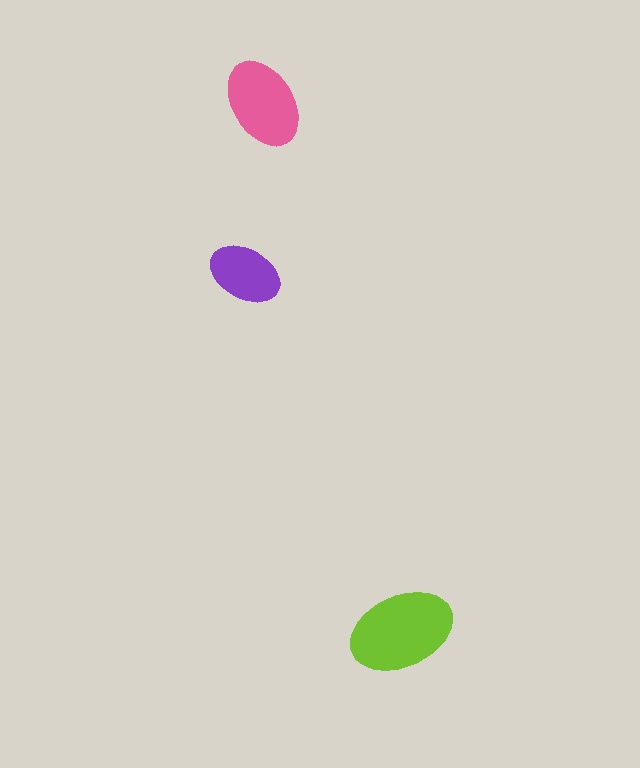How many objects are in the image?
There are 3 objects in the image.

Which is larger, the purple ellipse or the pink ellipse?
The pink one.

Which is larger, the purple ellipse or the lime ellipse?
The lime one.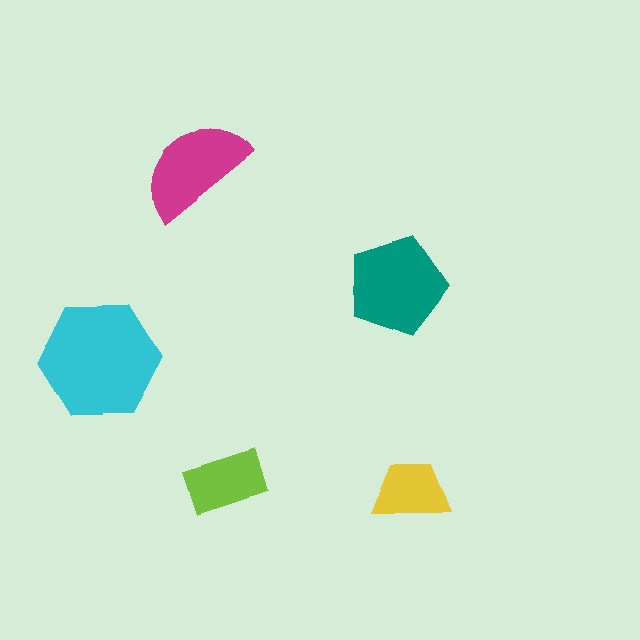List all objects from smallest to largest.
The yellow trapezoid, the lime rectangle, the magenta semicircle, the teal pentagon, the cyan hexagon.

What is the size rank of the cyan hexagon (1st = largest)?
1st.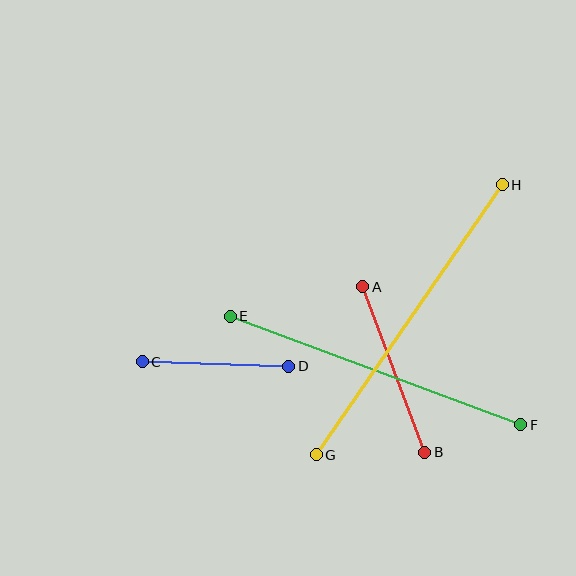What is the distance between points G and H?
The distance is approximately 328 pixels.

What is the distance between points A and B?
The distance is approximately 177 pixels.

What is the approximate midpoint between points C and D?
The midpoint is at approximately (216, 364) pixels.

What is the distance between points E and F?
The distance is approximately 310 pixels.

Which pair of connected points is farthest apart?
Points G and H are farthest apart.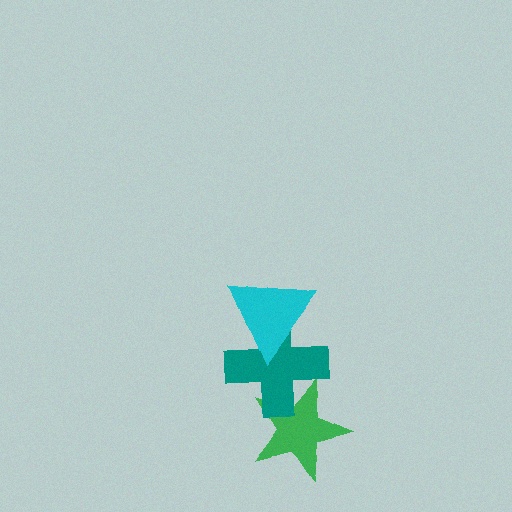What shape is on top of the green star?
The teal cross is on top of the green star.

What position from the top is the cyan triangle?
The cyan triangle is 1st from the top.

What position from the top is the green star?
The green star is 3rd from the top.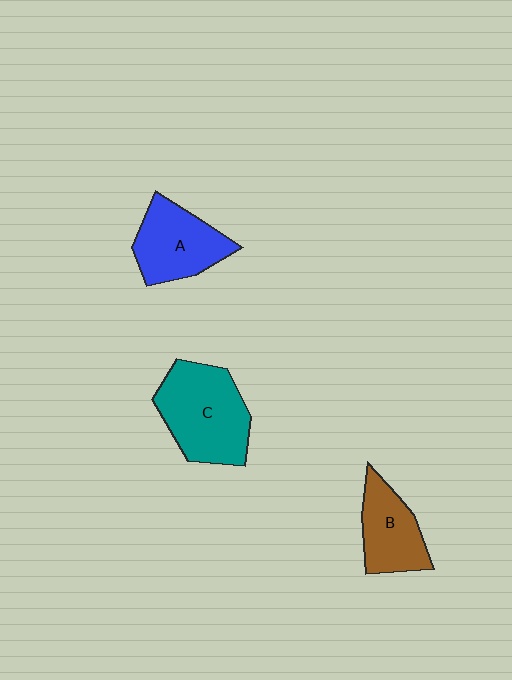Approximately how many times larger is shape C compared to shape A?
Approximately 1.3 times.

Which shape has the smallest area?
Shape B (brown).